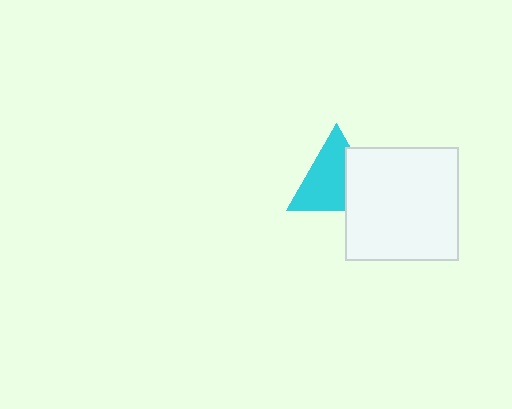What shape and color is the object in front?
The object in front is a white square.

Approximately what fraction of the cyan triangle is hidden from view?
Roughly 33% of the cyan triangle is hidden behind the white square.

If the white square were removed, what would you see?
You would see the complete cyan triangle.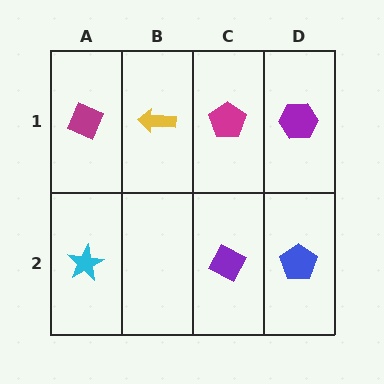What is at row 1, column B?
A yellow arrow.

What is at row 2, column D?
A blue pentagon.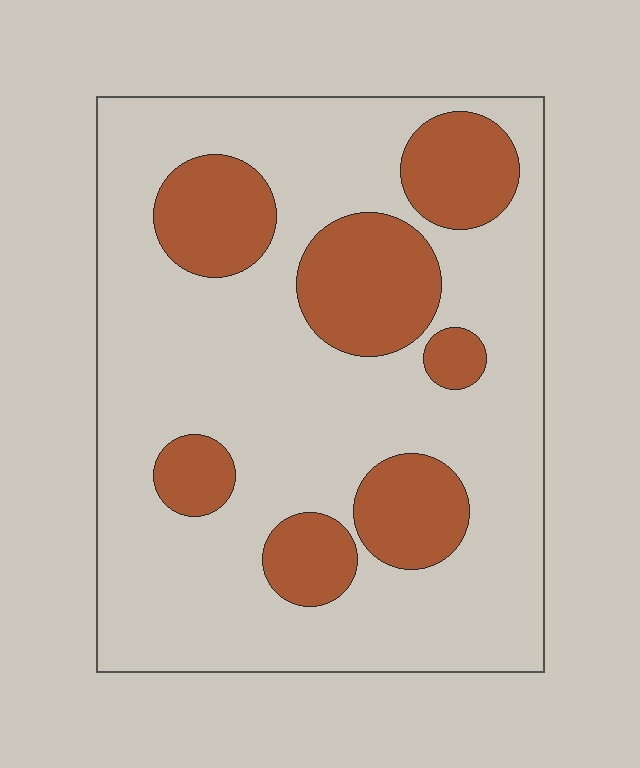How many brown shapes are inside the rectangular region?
7.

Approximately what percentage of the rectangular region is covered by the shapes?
Approximately 25%.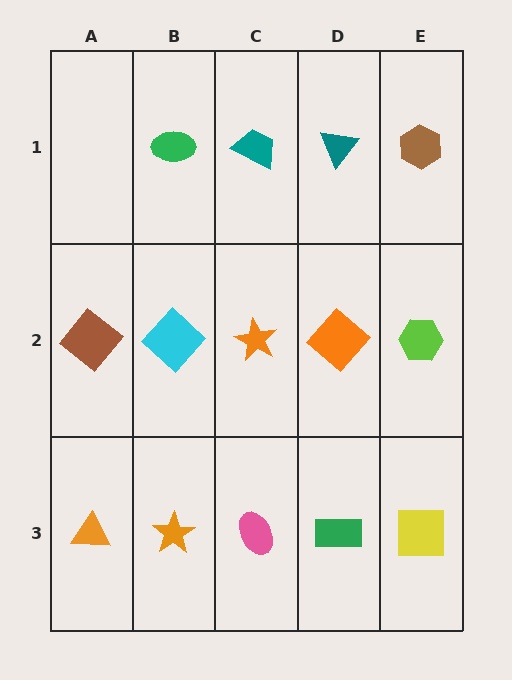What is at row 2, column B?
A cyan diamond.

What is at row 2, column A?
A brown diamond.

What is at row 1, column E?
A brown hexagon.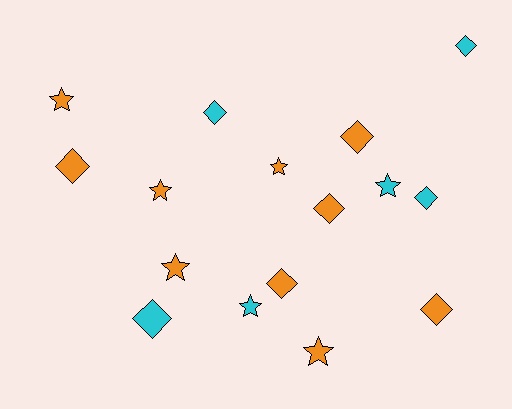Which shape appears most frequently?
Diamond, with 9 objects.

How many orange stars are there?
There are 5 orange stars.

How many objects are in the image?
There are 16 objects.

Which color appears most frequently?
Orange, with 10 objects.